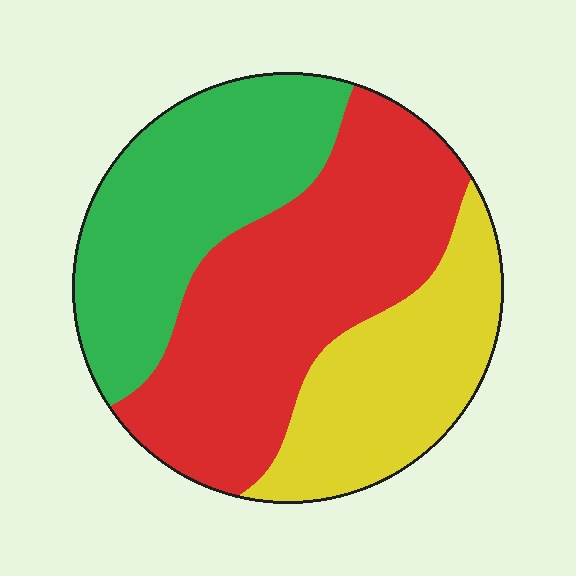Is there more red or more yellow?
Red.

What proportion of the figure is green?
Green covers roughly 30% of the figure.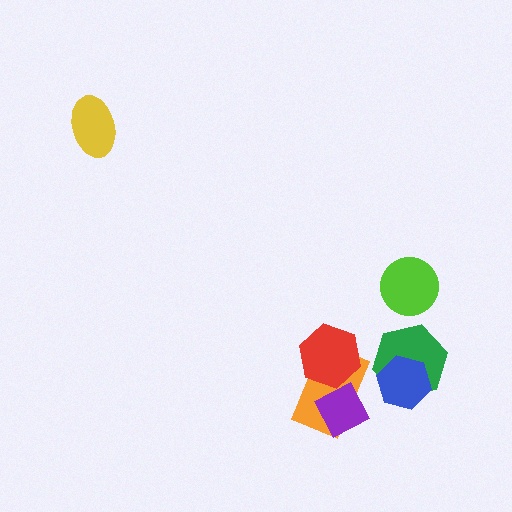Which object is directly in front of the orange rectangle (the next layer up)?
The red hexagon is directly in front of the orange rectangle.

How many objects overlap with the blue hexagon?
1 object overlaps with the blue hexagon.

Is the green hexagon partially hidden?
Yes, it is partially covered by another shape.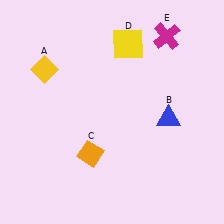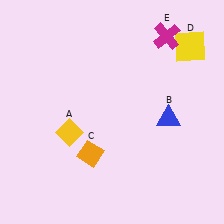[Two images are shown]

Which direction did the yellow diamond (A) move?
The yellow diamond (A) moved down.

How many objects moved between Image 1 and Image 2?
2 objects moved between the two images.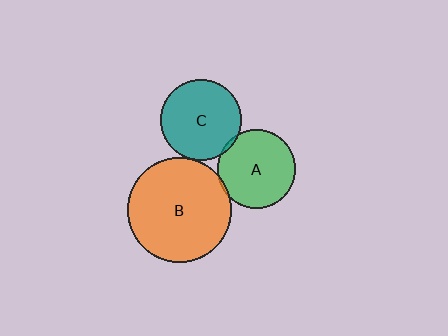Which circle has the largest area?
Circle B (orange).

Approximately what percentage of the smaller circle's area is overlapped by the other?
Approximately 5%.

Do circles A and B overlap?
Yes.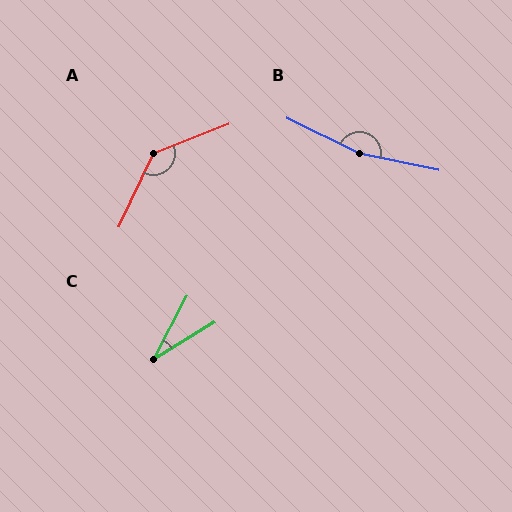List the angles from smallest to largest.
C (30°), A (136°), B (166°).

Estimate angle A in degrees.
Approximately 136 degrees.